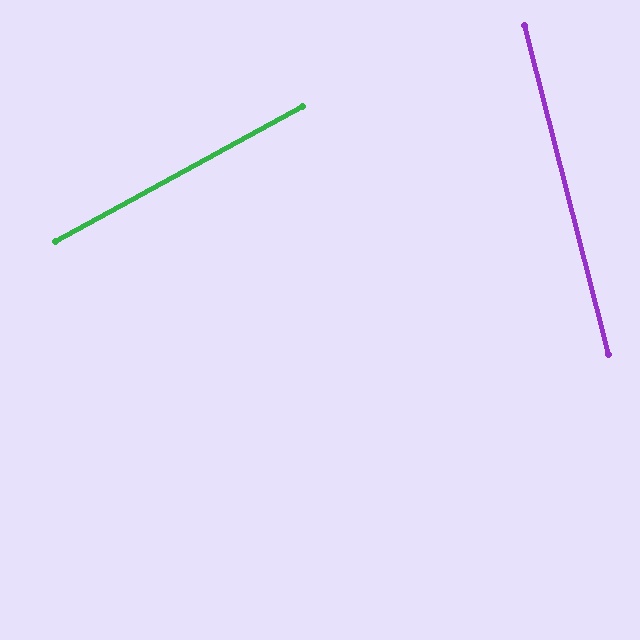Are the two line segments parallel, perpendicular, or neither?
Neither parallel nor perpendicular — they differ by about 76°.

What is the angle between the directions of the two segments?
Approximately 76 degrees.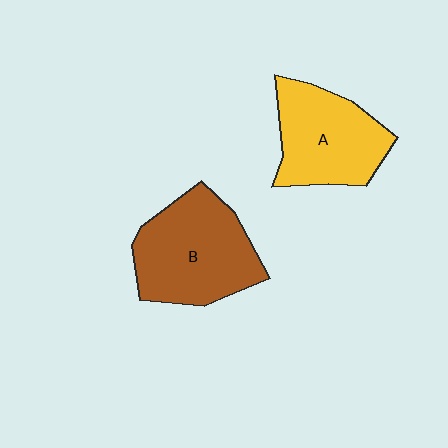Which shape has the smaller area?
Shape A (yellow).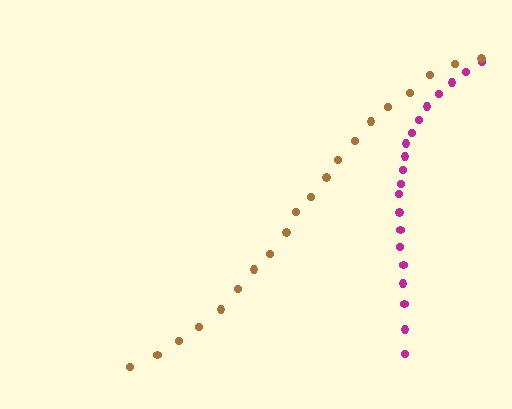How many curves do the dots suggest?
There are 2 distinct paths.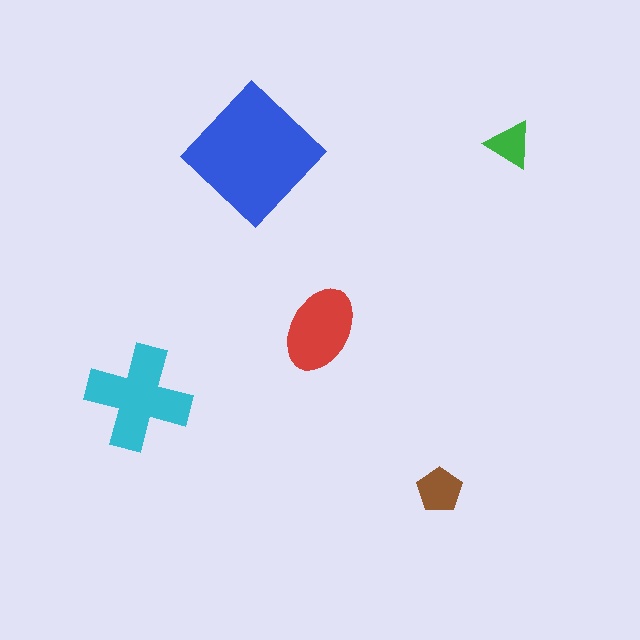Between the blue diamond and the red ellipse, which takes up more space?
The blue diamond.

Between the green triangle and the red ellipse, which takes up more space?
The red ellipse.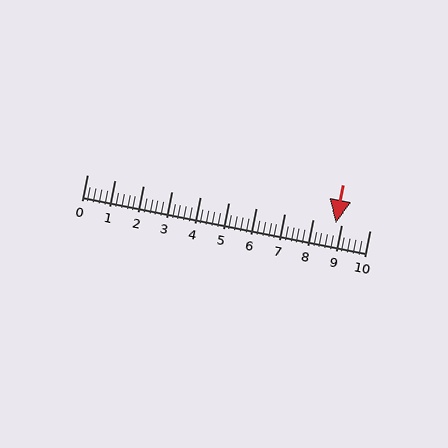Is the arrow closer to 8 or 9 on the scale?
The arrow is closer to 9.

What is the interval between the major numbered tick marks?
The major tick marks are spaced 1 units apart.